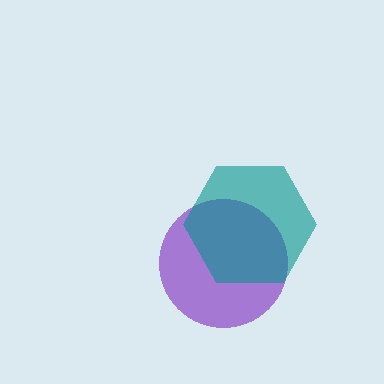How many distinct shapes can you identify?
There are 2 distinct shapes: a purple circle, a teal hexagon.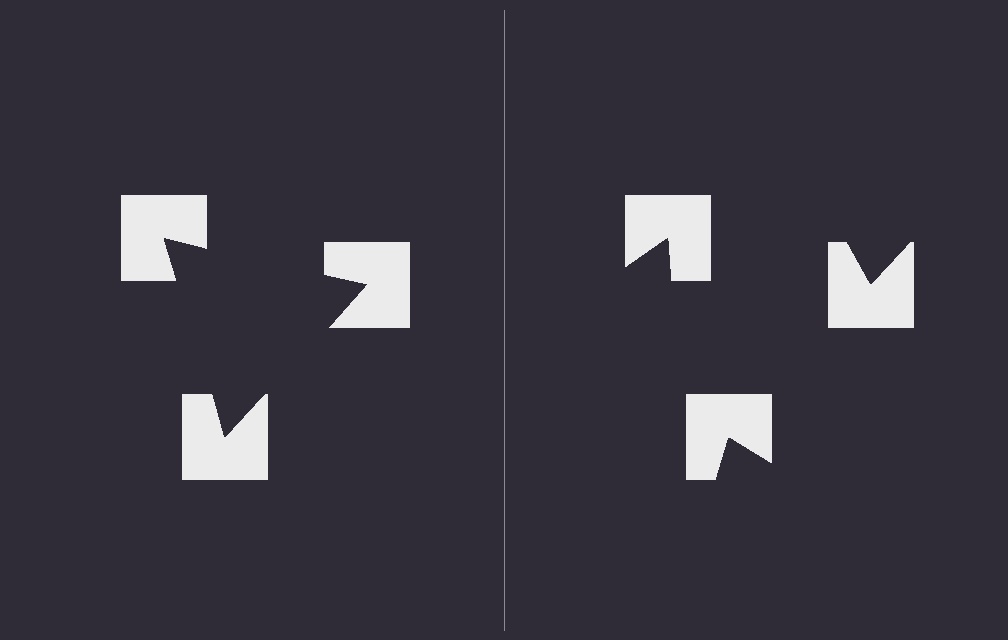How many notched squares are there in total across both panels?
6 — 3 on each side.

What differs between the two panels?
The notched squares are positioned identically on both sides; only the wedge orientations differ. On the left they align to a triangle; on the right they are misaligned.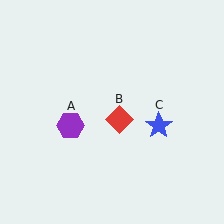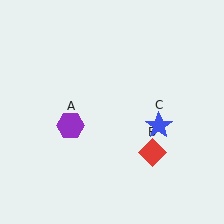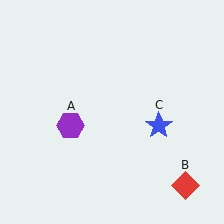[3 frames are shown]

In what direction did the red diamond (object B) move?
The red diamond (object B) moved down and to the right.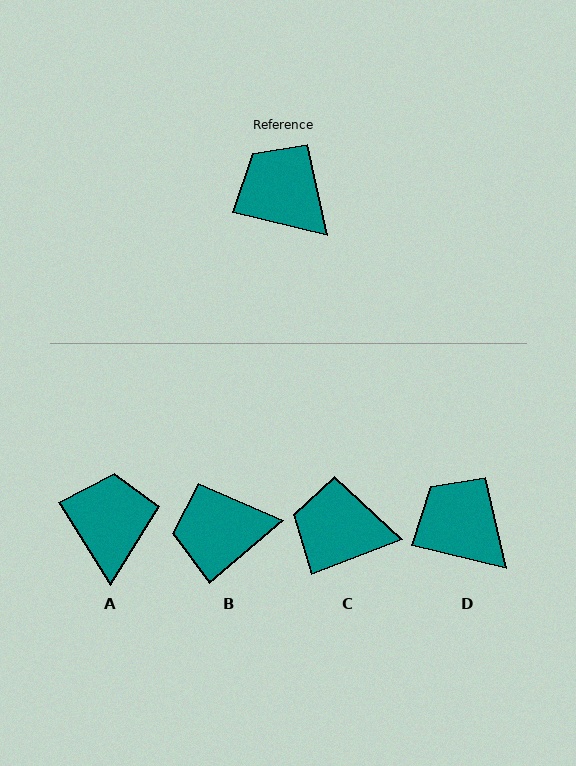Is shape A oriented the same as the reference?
No, it is off by about 44 degrees.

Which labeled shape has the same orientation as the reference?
D.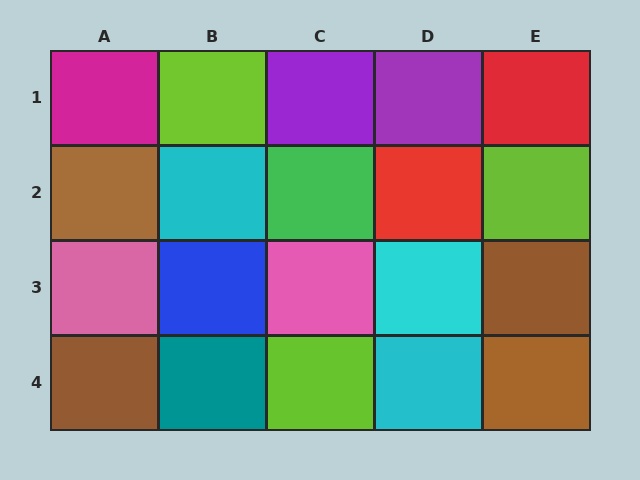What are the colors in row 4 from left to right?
Brown, teal, lime, cyan, brown.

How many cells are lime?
3 cells are lime.